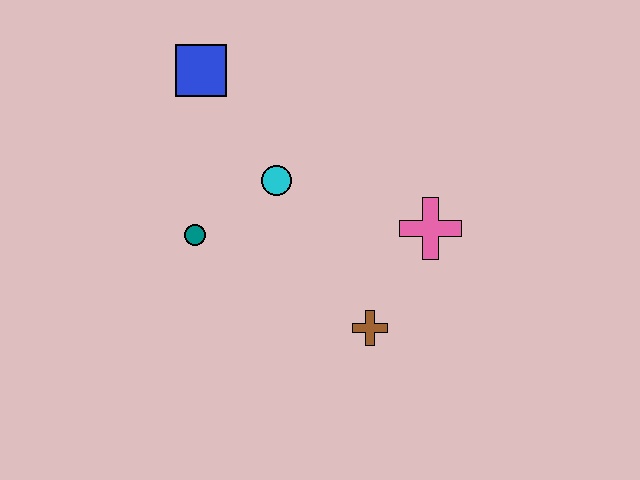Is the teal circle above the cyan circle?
No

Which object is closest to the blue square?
The cyan circle is closest to the blue square.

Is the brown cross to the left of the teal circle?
No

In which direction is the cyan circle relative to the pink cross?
The cyan circle is to the left of the pink cross.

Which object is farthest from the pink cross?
The blue square is farthest from the pink cross.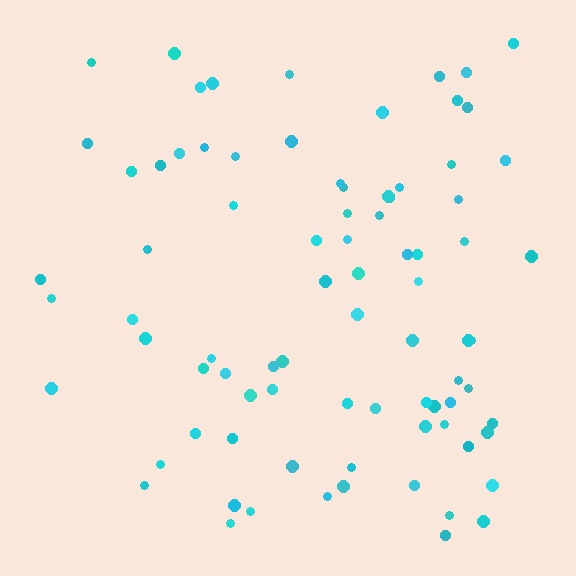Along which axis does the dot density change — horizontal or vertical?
Horizontal.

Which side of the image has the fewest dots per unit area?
The left.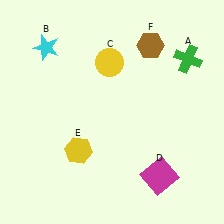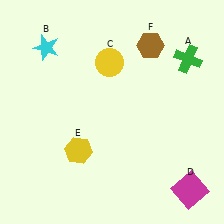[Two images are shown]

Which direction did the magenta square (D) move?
The magenta square (D) moved right.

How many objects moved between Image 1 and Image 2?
1 object moved between the two images.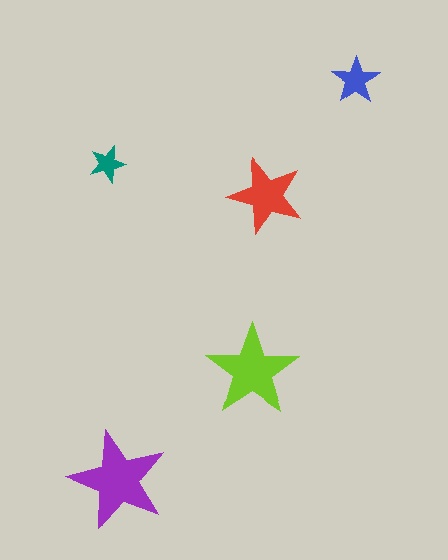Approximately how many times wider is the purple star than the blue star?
About 2 times wider.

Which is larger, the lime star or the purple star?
The purple one.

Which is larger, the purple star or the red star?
The purple one.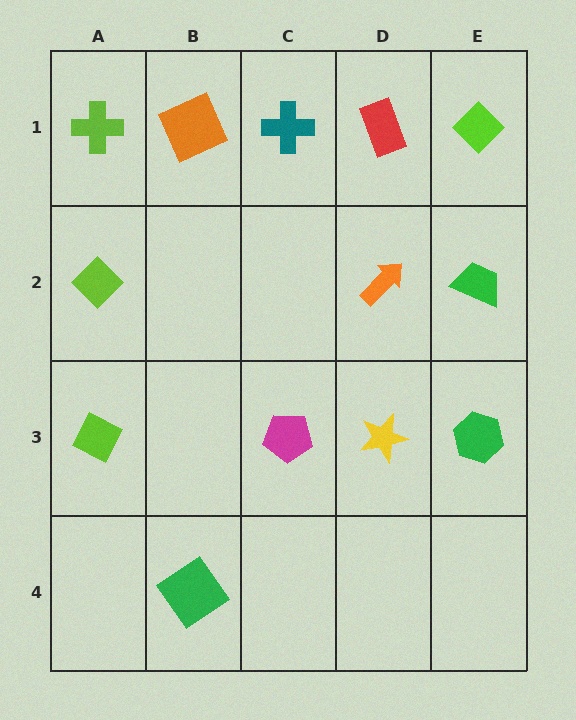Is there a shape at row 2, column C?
No, that cell is empty.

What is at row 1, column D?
A red rectangle.